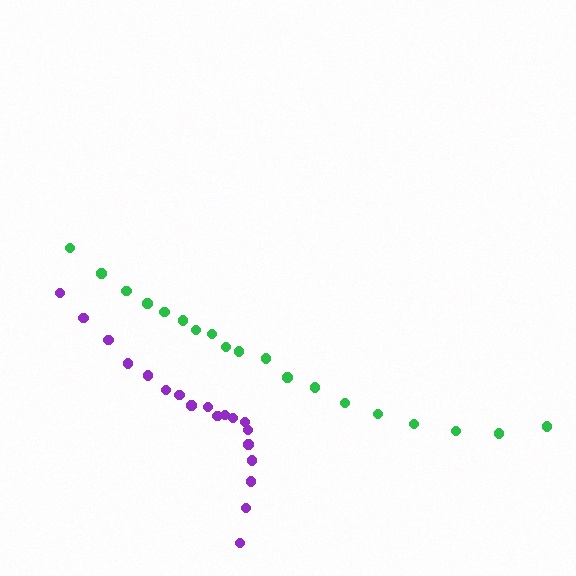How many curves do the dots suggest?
There are 2 distinct paths.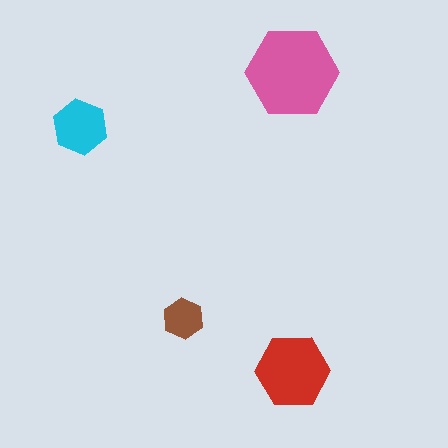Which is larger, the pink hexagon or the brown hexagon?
The pink one.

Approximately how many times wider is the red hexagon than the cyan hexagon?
About 1.5 times wider.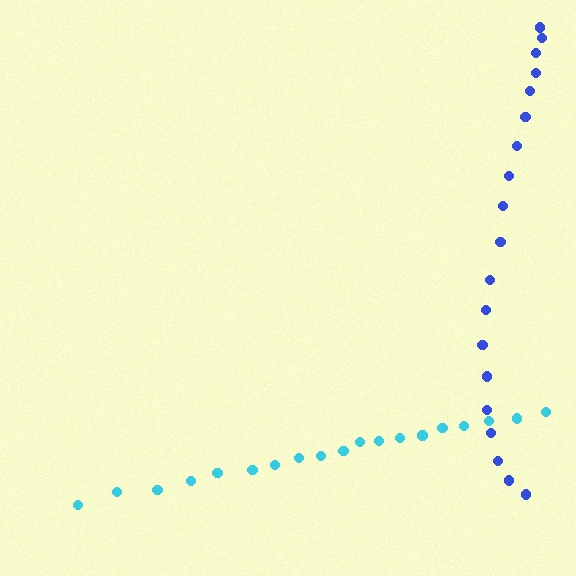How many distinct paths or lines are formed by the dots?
There are 2 distinct paths.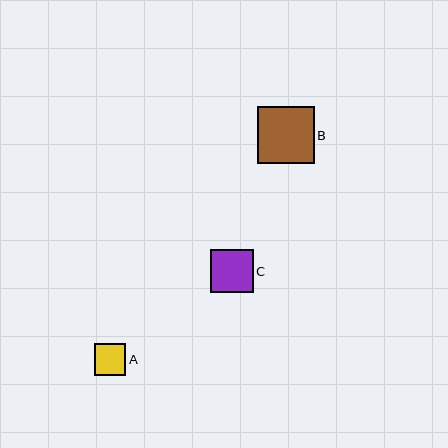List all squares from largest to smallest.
From largest to smallest: B, C, A.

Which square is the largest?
Square B is the largest with a size of approximately 57 pixels.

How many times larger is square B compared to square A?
Square B is approximately 1.8 times the size of square A.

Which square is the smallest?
Square A is the smallest with a size of approximately 32 pixels.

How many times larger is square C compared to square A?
Square C is approximately 1.4 times the size of square A.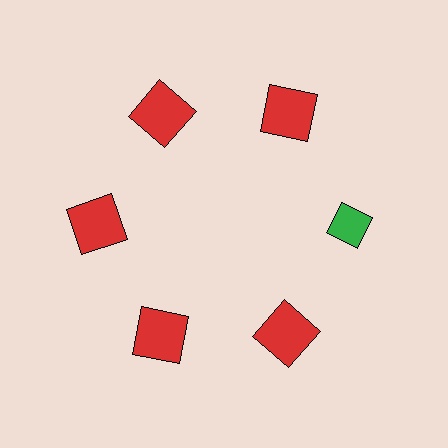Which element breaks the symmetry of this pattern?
The green diamond at roughly the 3 o'clock position breaks the symmetry. All other shapes are red squares.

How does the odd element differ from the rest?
It differs in both color (green instead of red) and shape (diamond instead of square).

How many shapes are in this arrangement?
There are 6 shapes arranged in a ring pattern.